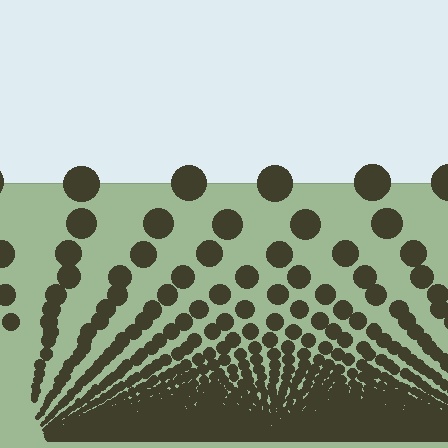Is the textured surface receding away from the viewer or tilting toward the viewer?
The surface appears to tilt toward the viewer. Texture elements get larger and sparser toward the top.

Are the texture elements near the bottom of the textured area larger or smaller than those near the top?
Smaller. The gradient is inverted — elements near the bottom are smaller and denser.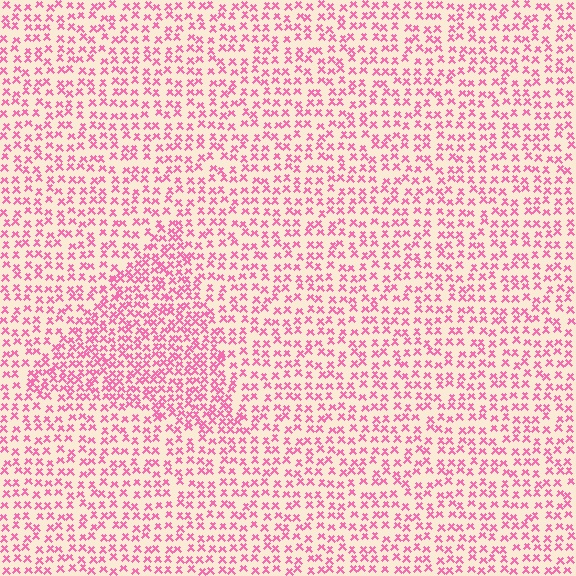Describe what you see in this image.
The image contains small pink elements arranged at two different densities. A triangle-shaped region is visible where the elements are more densely packed than the surrounding area.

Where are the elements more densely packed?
The elements are more densely packed inside the triangle boundary.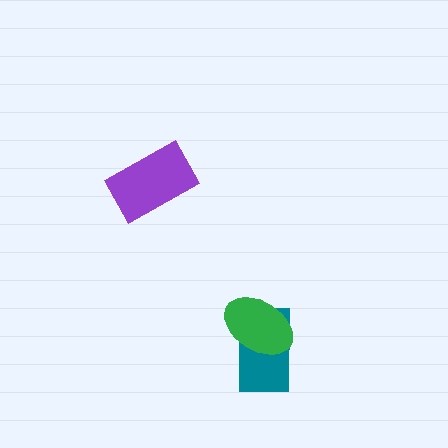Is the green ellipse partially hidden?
No, no other shape covers it.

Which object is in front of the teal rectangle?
The green ellipse is in front of the teal rectangle.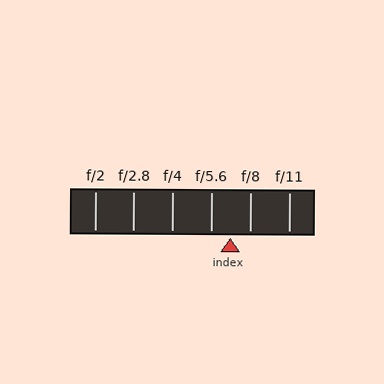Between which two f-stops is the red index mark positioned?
The index mark is between f/5.6 and f/8.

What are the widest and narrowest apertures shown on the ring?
The widest aperture shown is f/2 and the narrowest is f/11.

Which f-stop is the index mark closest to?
The index mark is closest to f/8.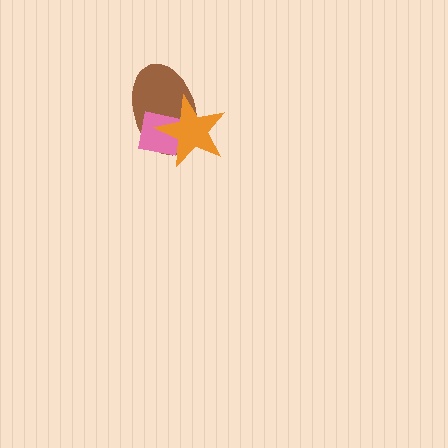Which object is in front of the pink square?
The orange star is in front of the pink square.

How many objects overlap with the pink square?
2 objects overlap with the pink square.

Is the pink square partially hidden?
Yes, it is partially covered by another shape.